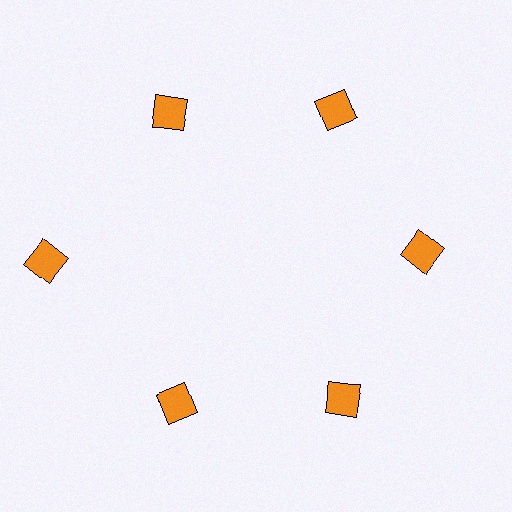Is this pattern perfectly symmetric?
No. The 6 orange squares are arranged in a ring, but one element near the 9 o'clock position is pushed outward from the center, breaking the 6-fold rotational symmetry.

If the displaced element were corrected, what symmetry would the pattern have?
It would have 6-fold rotational symmetry — the pattern would map onto itself every 60 degrees.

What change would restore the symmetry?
The symmetry would be restored by moving it inward, back onto the ring so that all 6 squares sit at equal angles and equal distance from the center.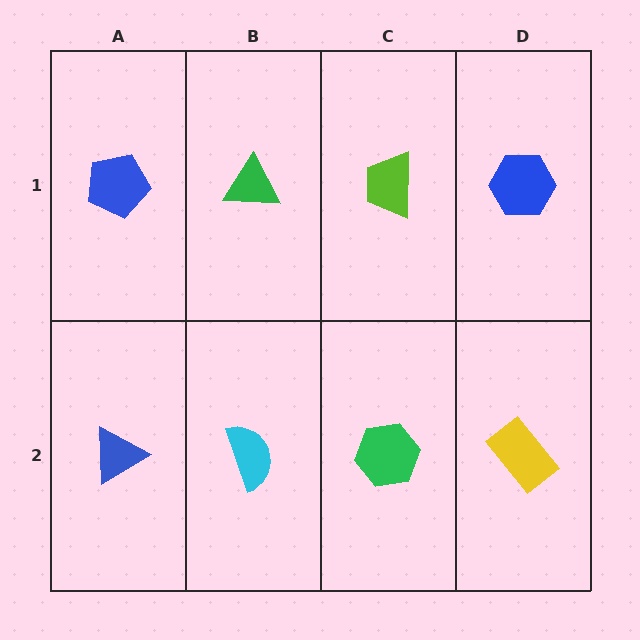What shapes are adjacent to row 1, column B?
A cyan semicircle (row 2, column B), a blue pentagon (row 1, column A), a lime trapezoid (row 1, column C).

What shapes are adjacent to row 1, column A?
A blue triangle (row 2, column A), a green triangle (row 1, column B).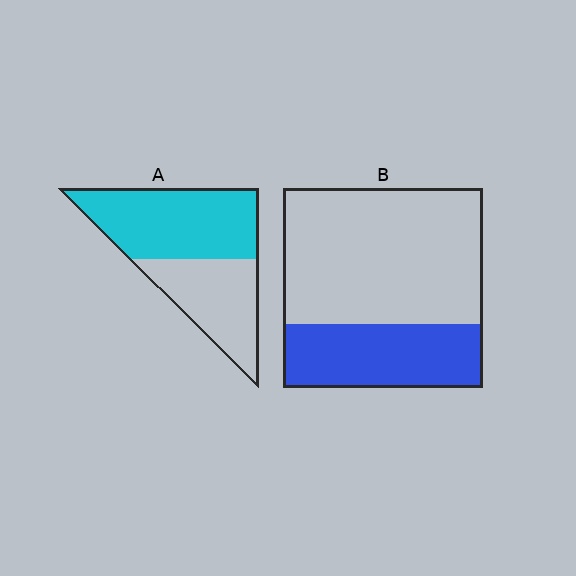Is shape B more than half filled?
No.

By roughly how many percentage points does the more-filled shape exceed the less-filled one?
By roughly 25 percentage points (A over B).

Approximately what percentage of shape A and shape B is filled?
A is approximately 60% and B is approximately 30%.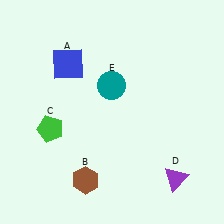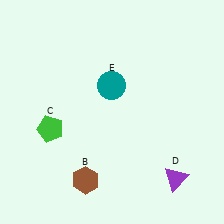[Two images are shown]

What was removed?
The blue square (A) was removed in Image 2.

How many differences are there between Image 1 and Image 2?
There is 1 difference between the two images.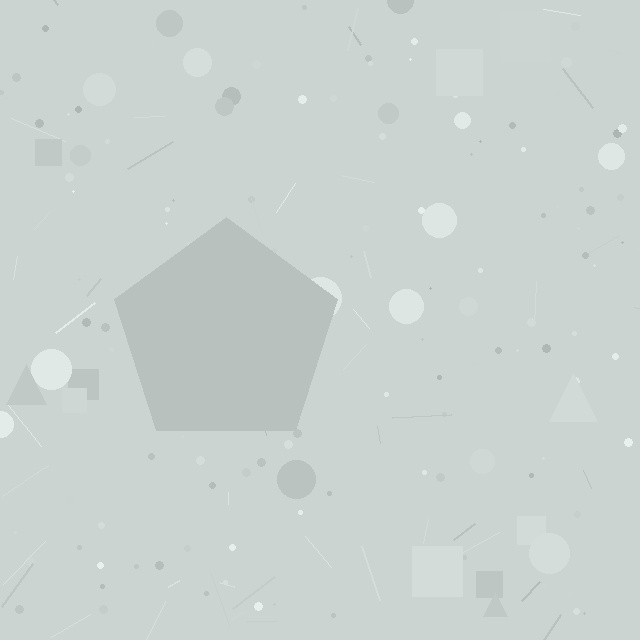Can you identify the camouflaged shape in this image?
The camouflaged shape is a pentagon.